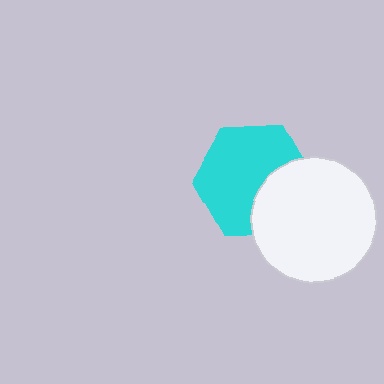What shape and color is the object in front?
The object in front is a white circle.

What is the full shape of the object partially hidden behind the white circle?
The partially hidden object is a cyan hexagon.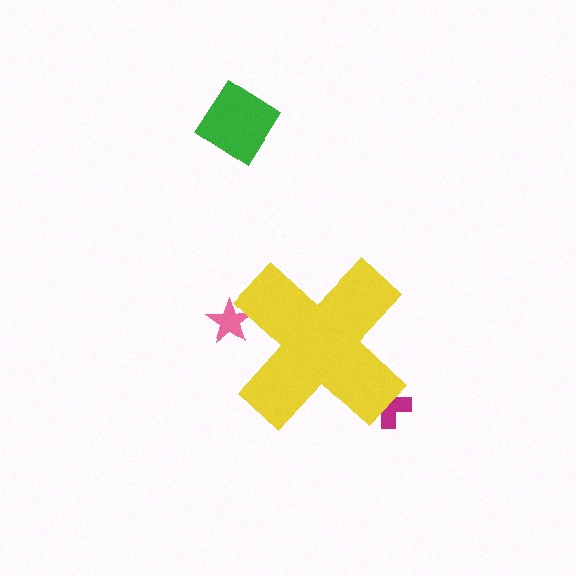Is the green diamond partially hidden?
No, the green diamond is fully visible.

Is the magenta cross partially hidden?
Yes, the magenta cross is partially hidden behind the yellow cross.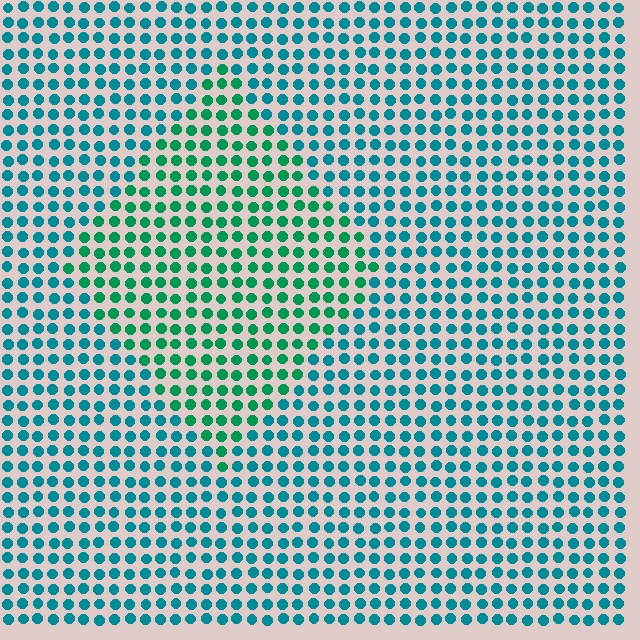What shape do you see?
I see a diamond.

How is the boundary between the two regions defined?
The boundary is defined purely by a slight shift in hue (about 31 degrees). Spacing, size, and orientation are identical on both sides.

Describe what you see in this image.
The image is filled with small teal elements in a uniform arrangement. A diamond-shaped region is visible where the elements are tinted to a slightly different hue, forming a subtle color boundary.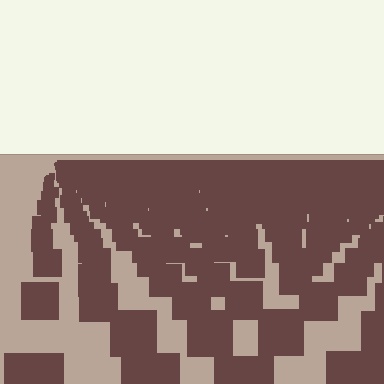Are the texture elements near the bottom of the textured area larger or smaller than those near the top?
Larger. Near the bottom, elements are closer to the viewer and appear at a bigger on-screen size.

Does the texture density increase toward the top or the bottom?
Density increases toward the top.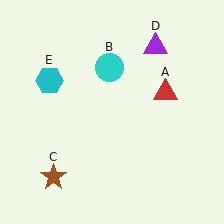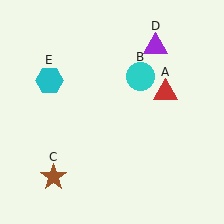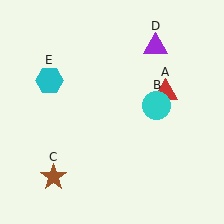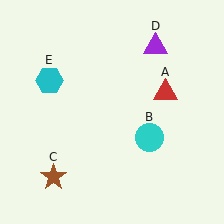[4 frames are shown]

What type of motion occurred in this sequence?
The cyan circle (object B) rotated clockwise around the center of the scene.